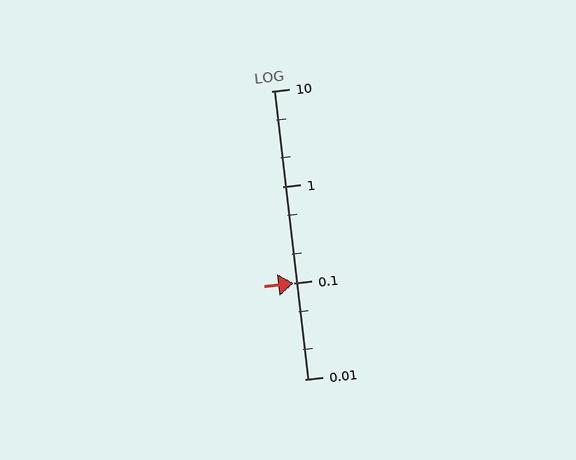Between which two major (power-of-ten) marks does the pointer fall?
The pointer is between 0.01 and 0.1.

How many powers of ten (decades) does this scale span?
The scale spans 3 decades, from 0.01 to 10.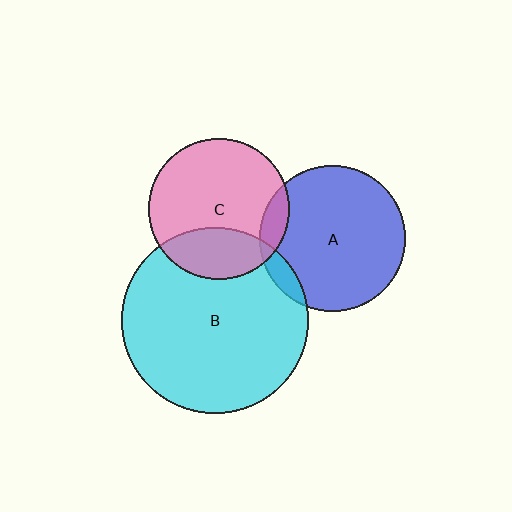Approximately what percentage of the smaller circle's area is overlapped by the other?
Approximately 10%.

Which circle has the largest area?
Circle B (cyan).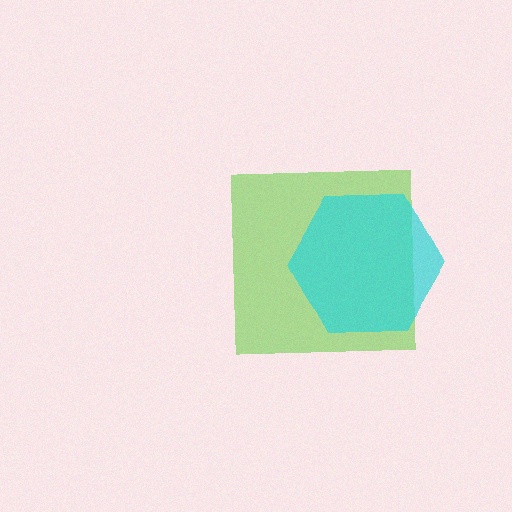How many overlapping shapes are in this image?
There are 2 overlapping shapes in the image.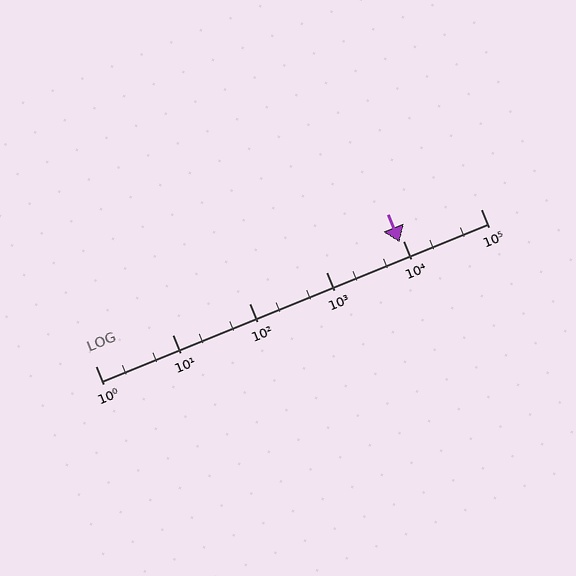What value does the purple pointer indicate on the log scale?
The pointer indicates approximately 8800.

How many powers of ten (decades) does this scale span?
The scale spans 5 decades, from 1 to 100000.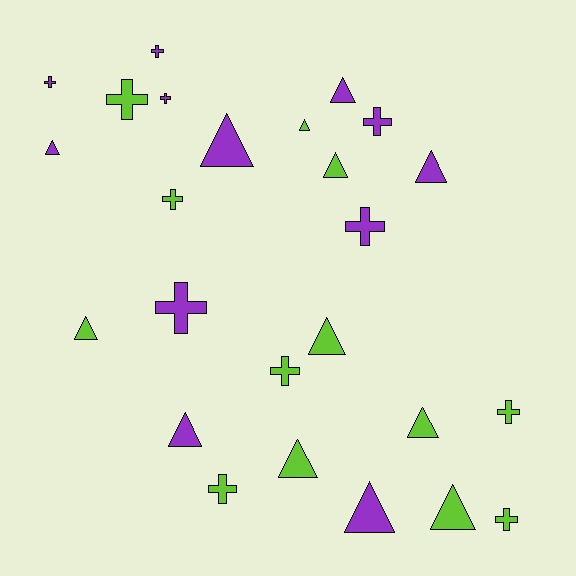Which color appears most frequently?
Lime, with 13 objects.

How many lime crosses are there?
There are 6 lime crosses.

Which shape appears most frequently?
Triangle, with 13 objects.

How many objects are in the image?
There are 25 objects.